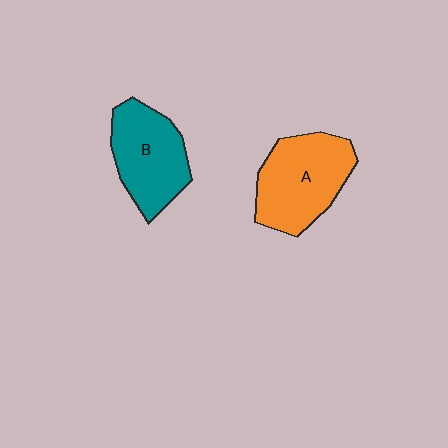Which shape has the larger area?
Shape A (orange).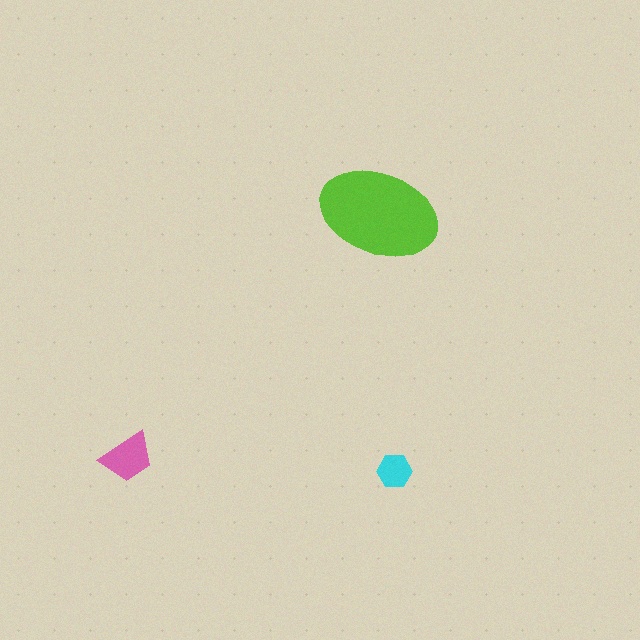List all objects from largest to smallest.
The lime ellipse, the pink trapezoid, the cyan hexagon.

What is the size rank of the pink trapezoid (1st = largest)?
2nd.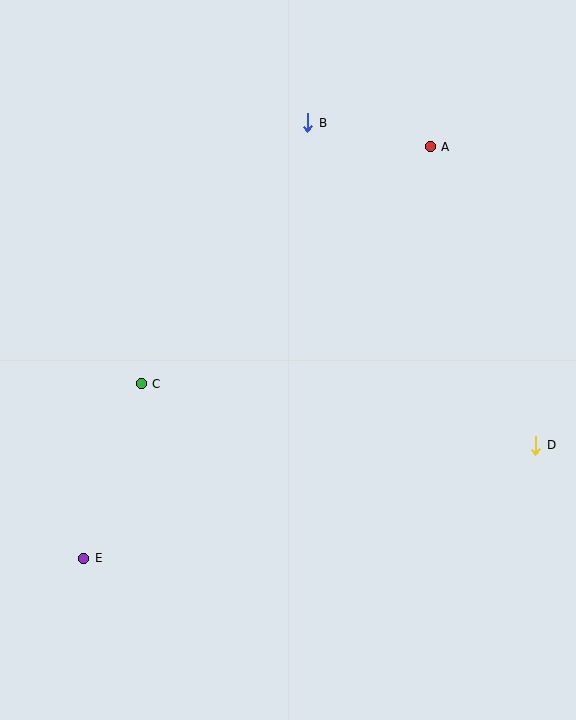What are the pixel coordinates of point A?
Point A is at (430, 147).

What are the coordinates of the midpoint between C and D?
The midpoint between C and D is at (339, 415).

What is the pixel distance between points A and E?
The distance between A and E is 538 pixels.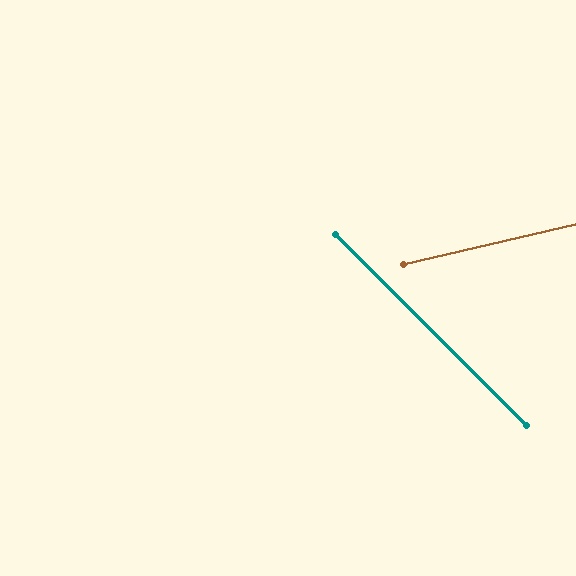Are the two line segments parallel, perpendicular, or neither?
Neither parallel nor perpendicular — they differ by about 58°.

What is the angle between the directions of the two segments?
Approximately 58 degrees.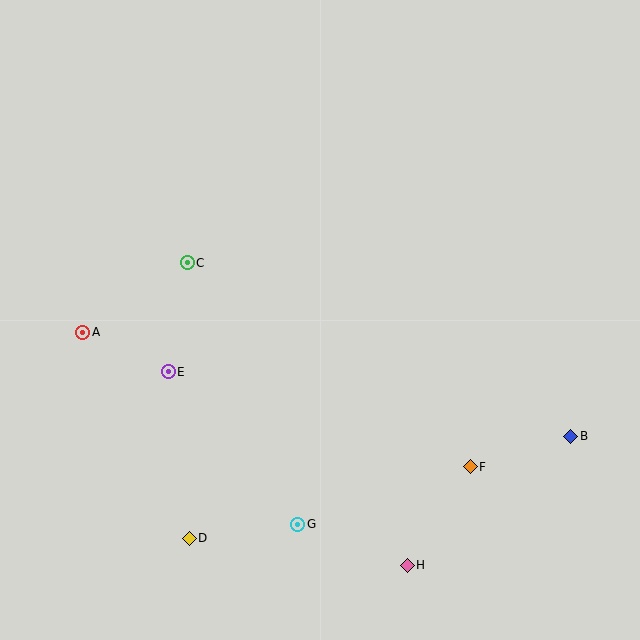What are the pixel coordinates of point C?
Point C is at (187, 263).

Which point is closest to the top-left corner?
Point C is closest to the top-left corner.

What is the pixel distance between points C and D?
The distance between C and D is 276 pixels.